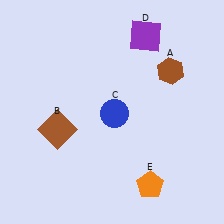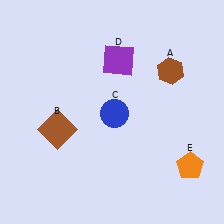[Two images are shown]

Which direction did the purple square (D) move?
The purple square (D) moved left.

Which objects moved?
The objects that moved are: the purple square (D), the orange pentagon (E).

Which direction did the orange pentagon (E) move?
The orange pentagon (E) moved right.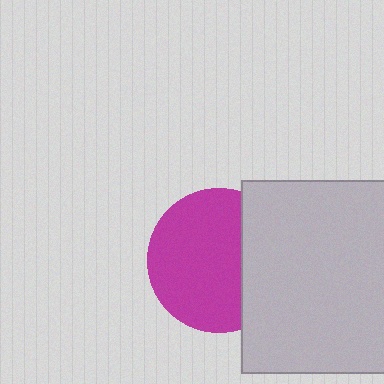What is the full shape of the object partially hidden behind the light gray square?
The partially hidden object is a magenta circle.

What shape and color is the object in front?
The object in front is a light gray square.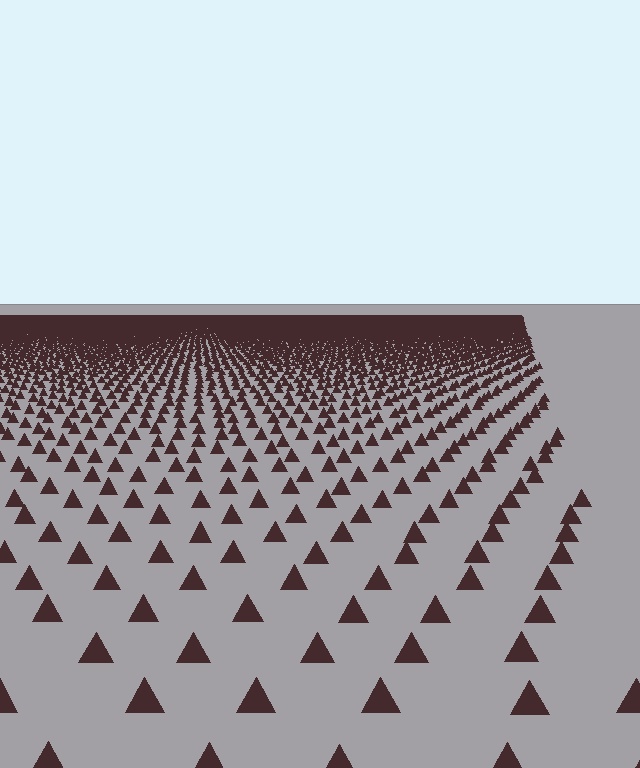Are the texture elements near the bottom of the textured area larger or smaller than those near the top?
Larger. Near the bottom, elements are closer to the viewer and appear at a bigger on-screen size.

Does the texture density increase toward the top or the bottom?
Density increases toward the top.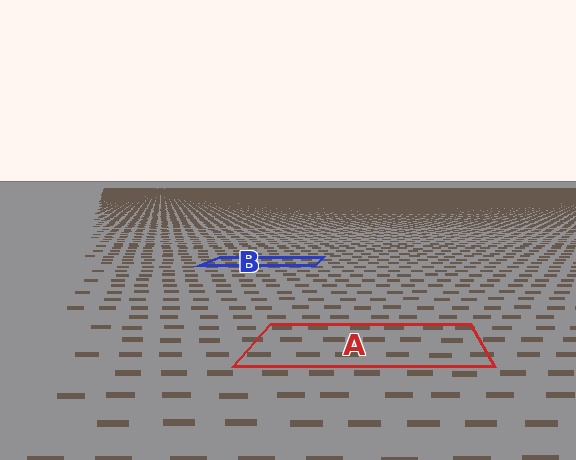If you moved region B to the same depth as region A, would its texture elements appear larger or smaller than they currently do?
They would appear larger. At a closer depth, the same texture elements are projected at a bigger on-screen size.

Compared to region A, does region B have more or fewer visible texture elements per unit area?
Region B has more texture elements per unit area — they are packed more densely because it is farther away.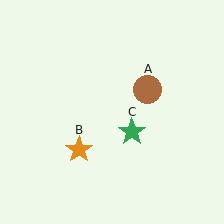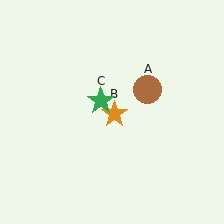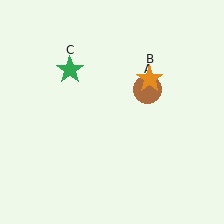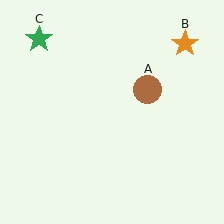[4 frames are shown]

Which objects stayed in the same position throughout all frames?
Brown circle (object A) remained stationary.